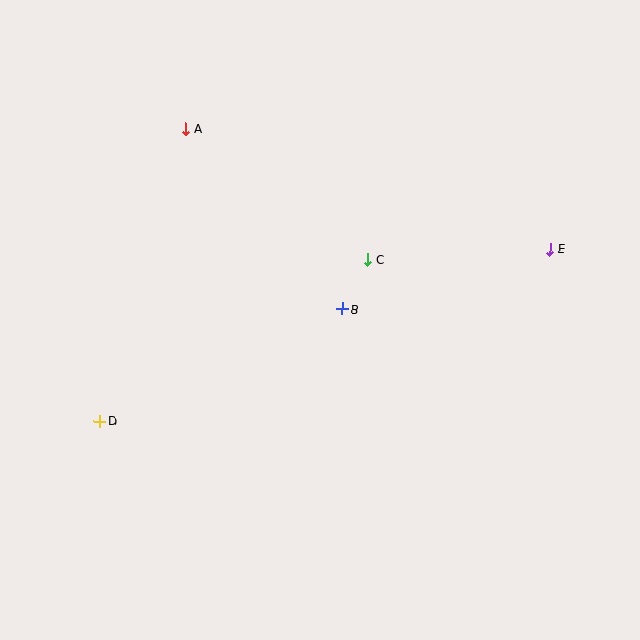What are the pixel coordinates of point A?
Point A is at (185, 129).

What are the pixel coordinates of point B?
Point B is at (342, 309).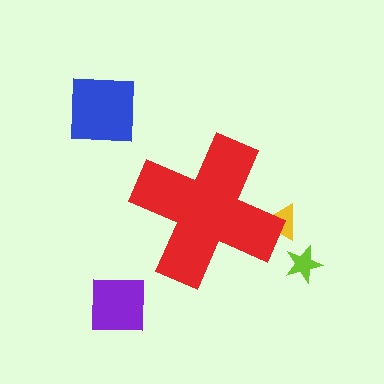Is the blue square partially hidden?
No, the blue square is fully visible.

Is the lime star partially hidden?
No, the lime star is fully visible.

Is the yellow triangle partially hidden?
Yes, the yellow triangle is partially hidden behind the red cross.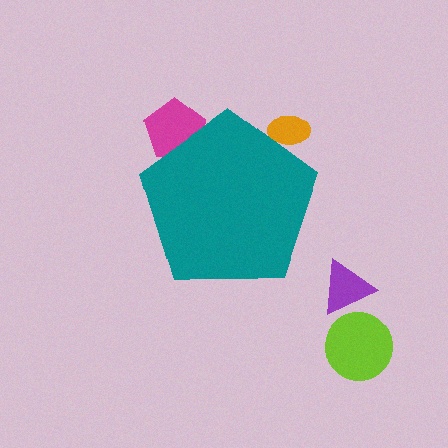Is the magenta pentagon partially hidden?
Yes, the magenta pentagon is partially hidden behind the teal pentagon.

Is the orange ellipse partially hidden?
Yes, the orange ellipse is partially hidden behind the teal pentagon.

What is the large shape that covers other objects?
A teal pentagon.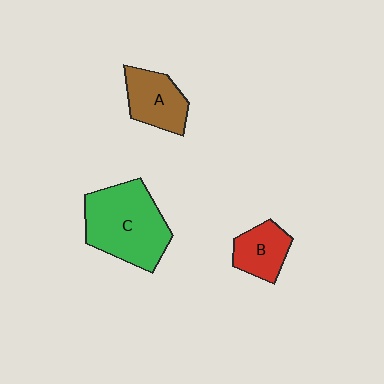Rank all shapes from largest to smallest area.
From largest to smallest: C (green), A (brown), B (red).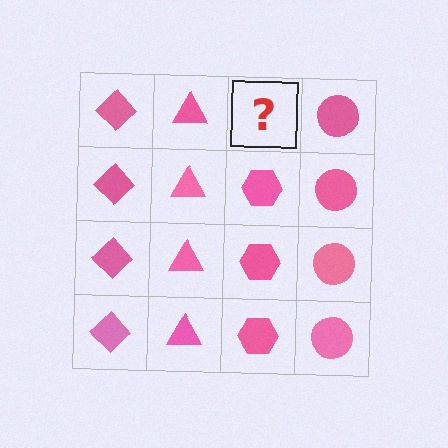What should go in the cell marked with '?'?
The missing cell should contain a pink hexagon.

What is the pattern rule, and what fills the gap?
The rule is that each column has a consistent shape. The gap should be filled with a pink hexagon.